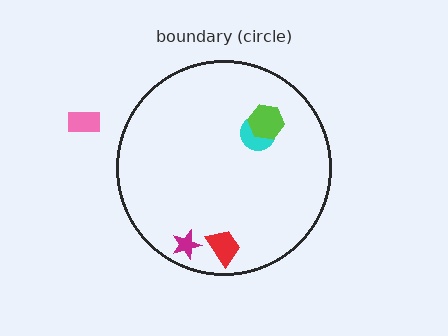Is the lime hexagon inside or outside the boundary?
Inside.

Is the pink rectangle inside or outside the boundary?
Outside.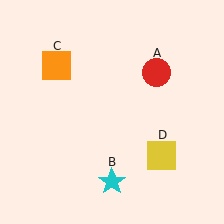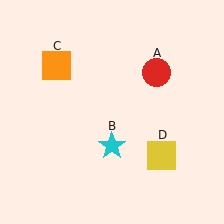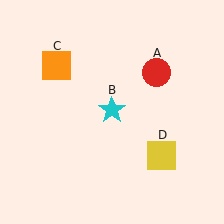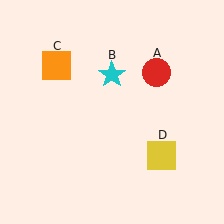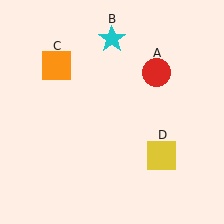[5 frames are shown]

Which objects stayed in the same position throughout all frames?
Red circle (object A) and orange square (object C) and yellow square (object D) remained stationary.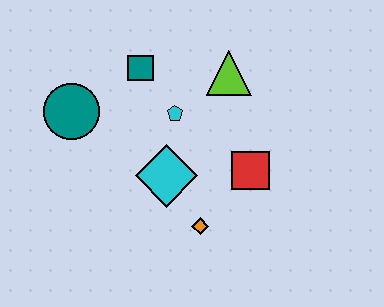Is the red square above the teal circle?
No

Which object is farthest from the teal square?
The orange diamond is farthest from the teal square.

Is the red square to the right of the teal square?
Yes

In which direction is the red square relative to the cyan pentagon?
The red square is to the right of the cyan pentagon.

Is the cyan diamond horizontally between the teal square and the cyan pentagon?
Yes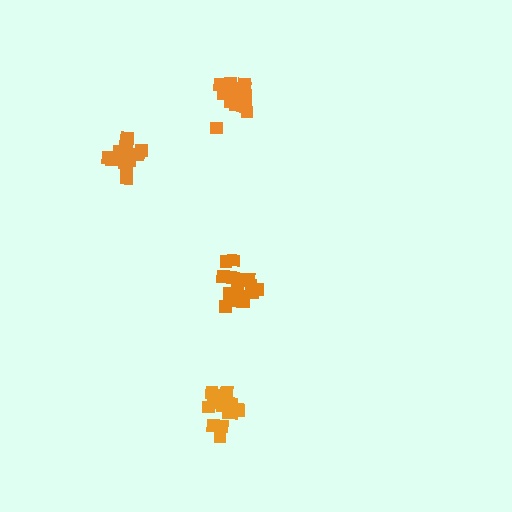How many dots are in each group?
Group 1: 15 dots, Group 2: 18 dots, Group 3: 19 dots, Group 4: 21 dots (73 total).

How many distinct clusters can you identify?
There are 4 distinct clusters.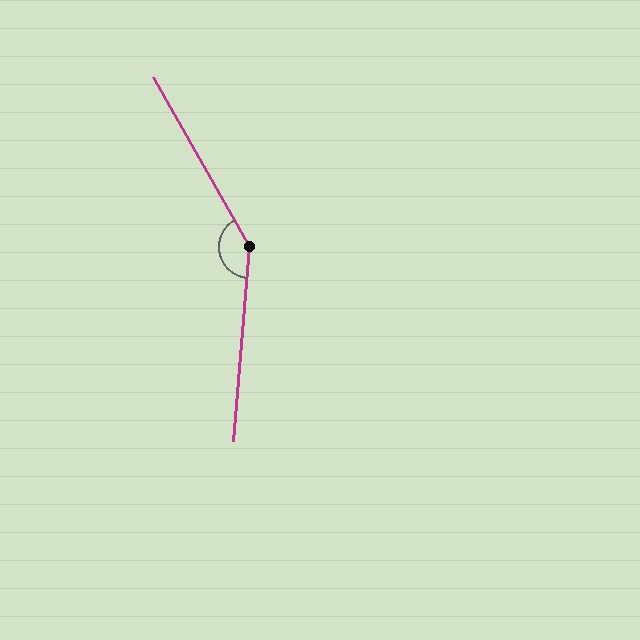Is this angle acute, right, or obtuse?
It is obtuse.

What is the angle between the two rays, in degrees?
Approximately 145 degrees.